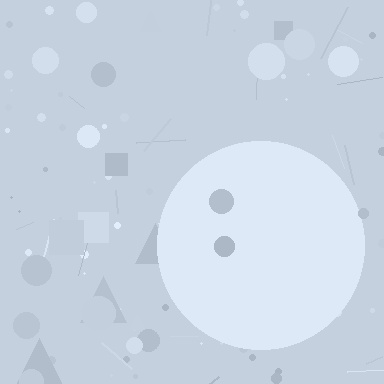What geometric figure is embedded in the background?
A circle is embedded in the background.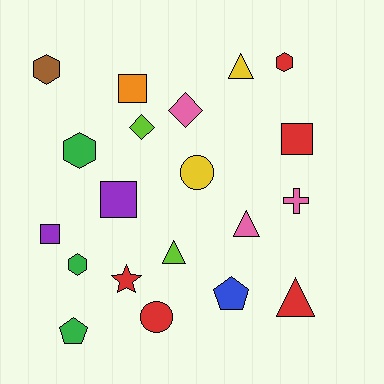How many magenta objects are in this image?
There are no magenta objects.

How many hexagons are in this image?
There are 4 hexagons.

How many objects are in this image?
There are 20 objects.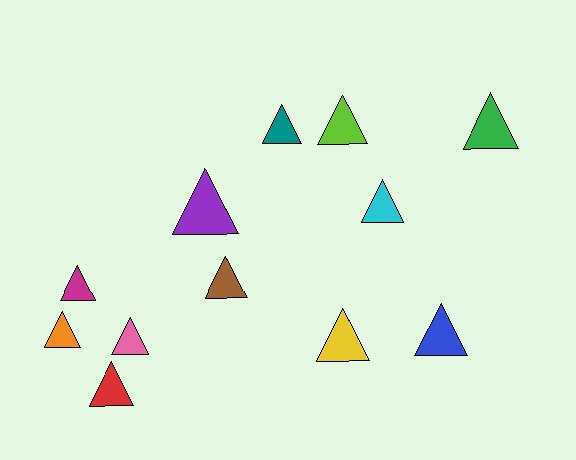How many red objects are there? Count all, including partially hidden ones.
There is 1 red object.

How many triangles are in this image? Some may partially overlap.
There are 12 triangles.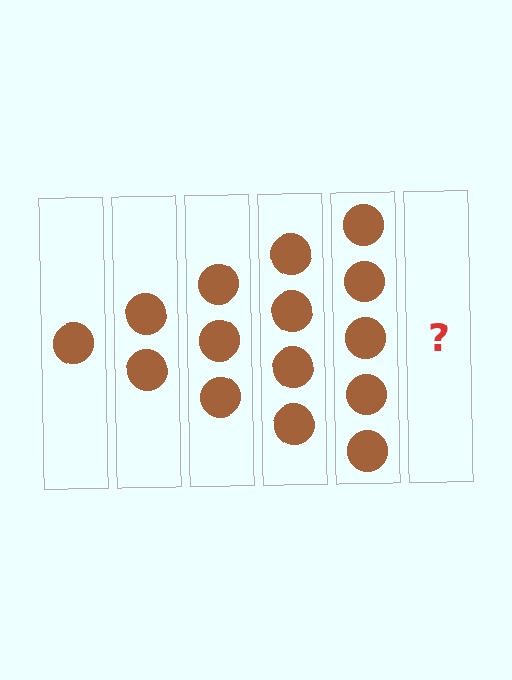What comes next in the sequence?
The next element should be 6 circles.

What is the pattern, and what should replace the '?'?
The pattern is that each step adds one more circle. The '?' should be 6 circles.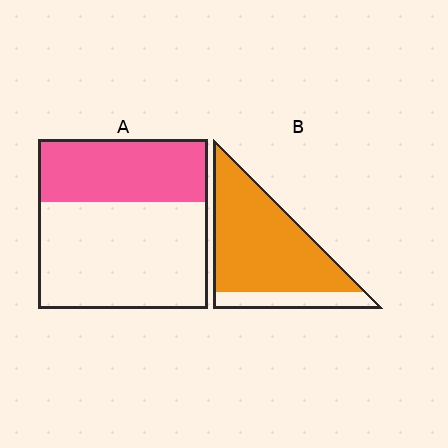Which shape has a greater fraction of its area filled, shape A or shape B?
Shape B.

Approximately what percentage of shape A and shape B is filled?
A is approximately 35% and B is approximately 80%.